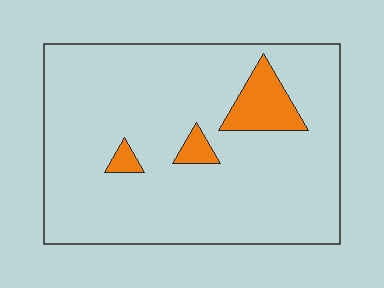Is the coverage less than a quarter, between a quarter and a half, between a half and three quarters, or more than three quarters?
Less than a quarter.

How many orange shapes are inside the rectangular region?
3.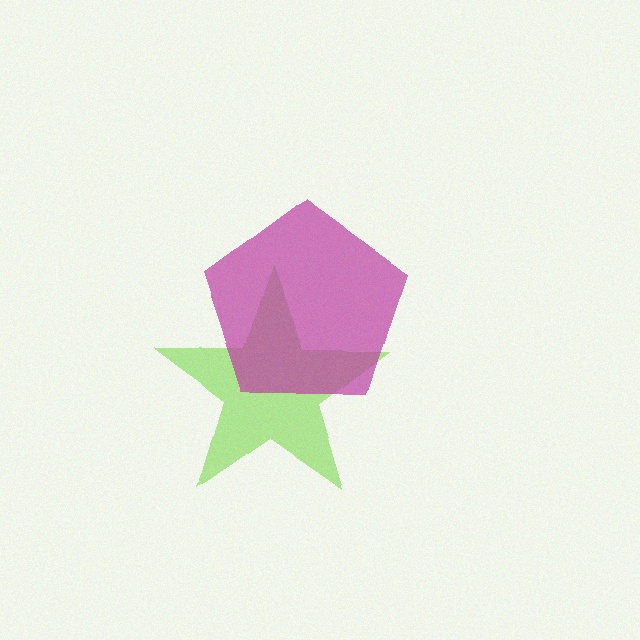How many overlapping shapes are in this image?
There are 2 overlapping shapes in the image.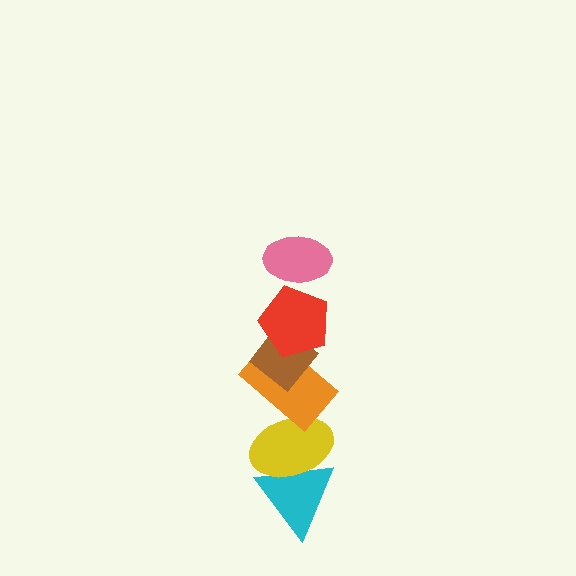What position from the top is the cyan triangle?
The cyan triangle is 6th from the top.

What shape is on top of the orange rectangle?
The brown diamond is on top of the orange rectangle.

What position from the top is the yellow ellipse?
The yellow ellipse is 5th from the top.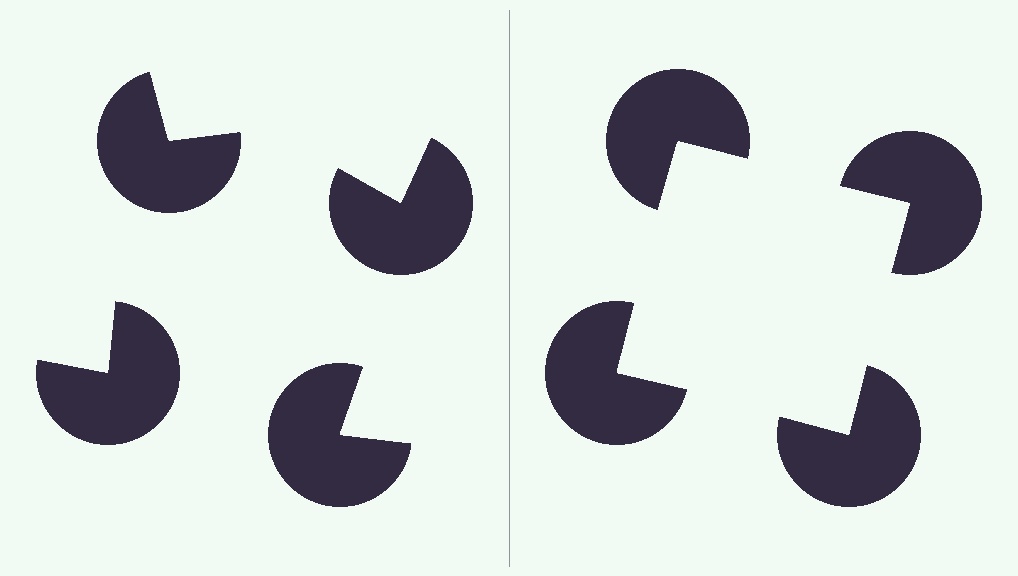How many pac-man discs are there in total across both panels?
8 — 4 on each side.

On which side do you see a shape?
An illusory square appears on the right side. On the left side the wedge cuts are rotated, so no coherent shape forms.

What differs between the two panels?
The pac-man discs are positioned identically on both sides; only the wedge orientations differ. On the right they align to a square; on the left they are misaligned.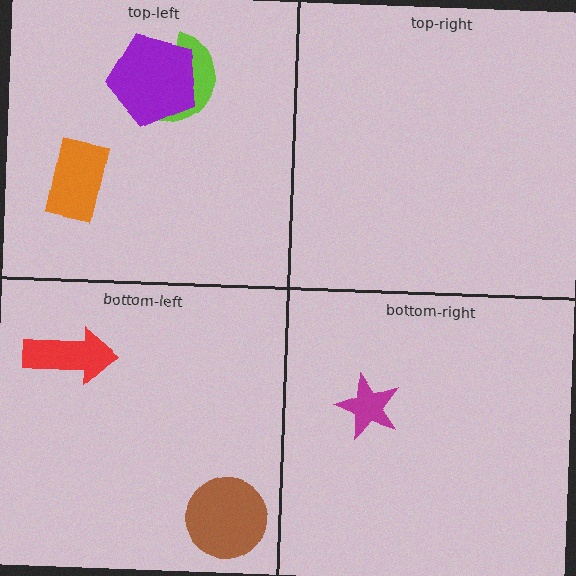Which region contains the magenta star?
The bottom-right region.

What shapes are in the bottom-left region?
The brown circle, the red arrow.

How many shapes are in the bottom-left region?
2.